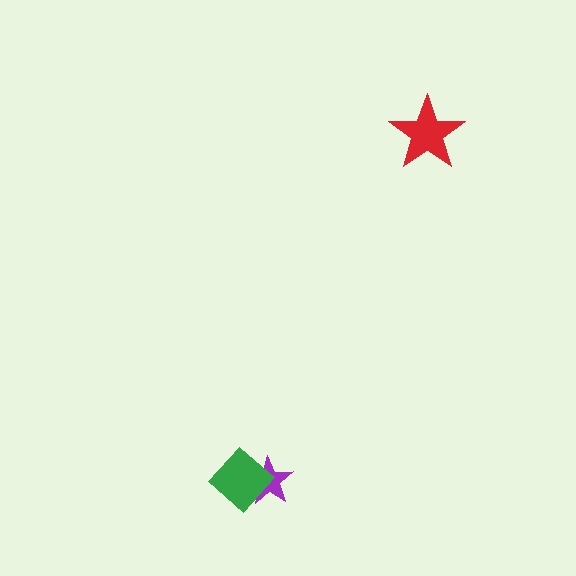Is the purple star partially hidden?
Yes, it is partially covered by another shape.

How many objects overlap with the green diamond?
1 object overlaps with the green diamond.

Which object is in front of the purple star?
The green diamond is in front of the purple star.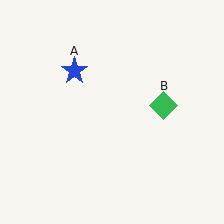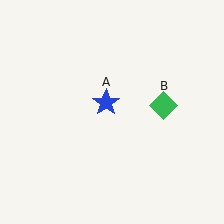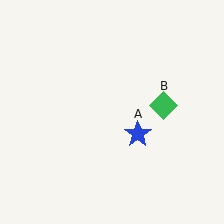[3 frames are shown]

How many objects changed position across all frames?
1 object changed position: blue star (object A).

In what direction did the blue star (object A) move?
The blue star (object A) moved down and to the right.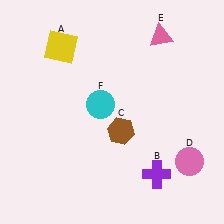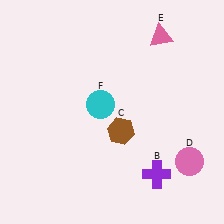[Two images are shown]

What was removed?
The yellow square (A) was removed in Image 2.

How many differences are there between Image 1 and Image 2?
There is 1 difference between the two images.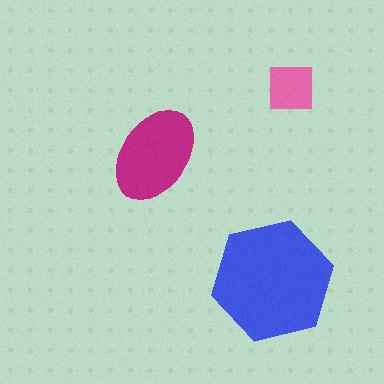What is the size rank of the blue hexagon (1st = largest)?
1st.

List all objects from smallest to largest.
The pink square, the magenta ellipse, the blue hexagon.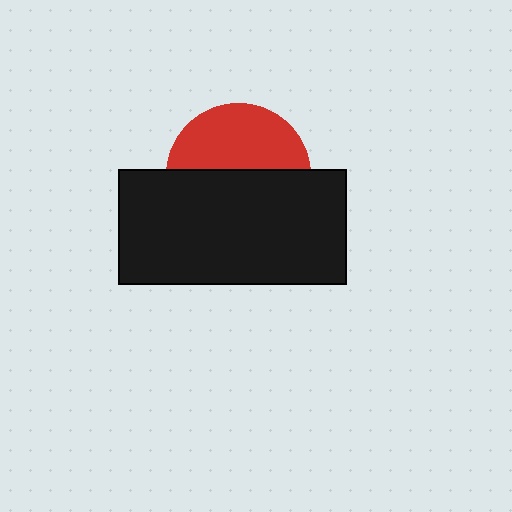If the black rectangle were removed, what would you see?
You would see the complete red circle.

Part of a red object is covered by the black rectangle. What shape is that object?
It is a circle.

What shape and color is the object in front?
The object in front is a black rectangle.